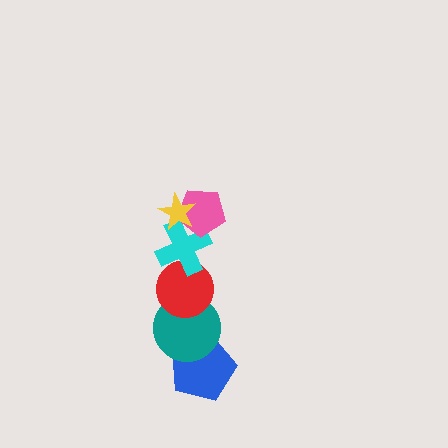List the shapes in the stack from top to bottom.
From top to bottom: the yellow star, the pink pentagon, the cyan cross, the red circle, the teal circle, the blue pentagon.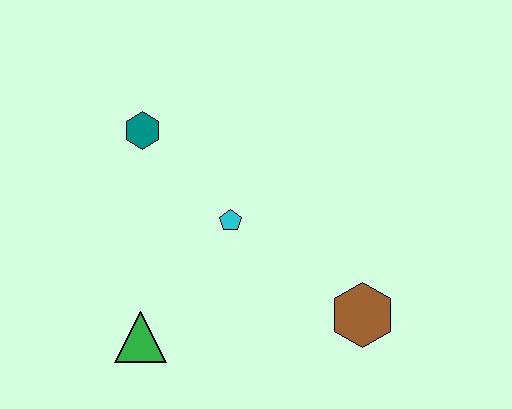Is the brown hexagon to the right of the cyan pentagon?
Yes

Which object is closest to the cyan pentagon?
The teal hexagon is closest to the cyan pentagon.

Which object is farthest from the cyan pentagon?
The brown hexagon is farthest from the cyan pentagon.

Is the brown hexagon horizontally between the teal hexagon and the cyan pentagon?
No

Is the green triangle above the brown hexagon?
No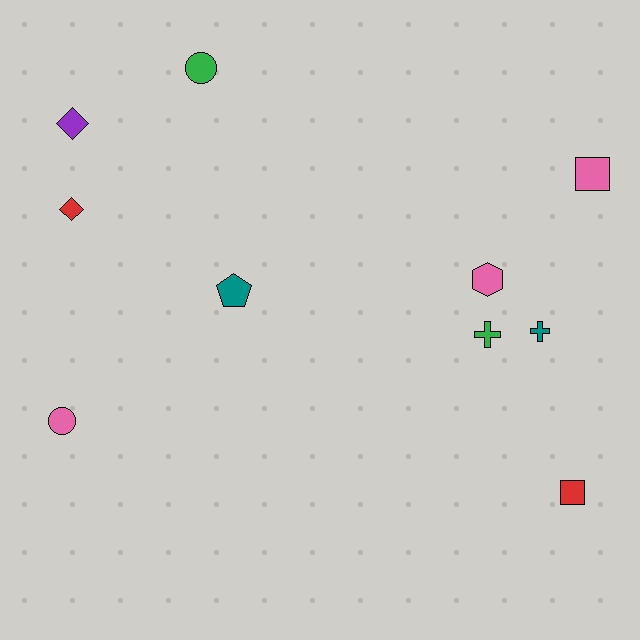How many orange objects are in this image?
There are no orange objects.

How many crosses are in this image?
There are 2 crosses.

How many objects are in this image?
There are 10 objects.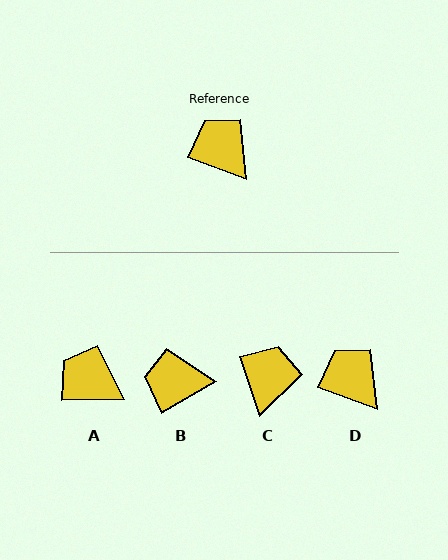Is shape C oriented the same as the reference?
No, it is off by about 52 degrees.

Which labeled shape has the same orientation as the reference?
D.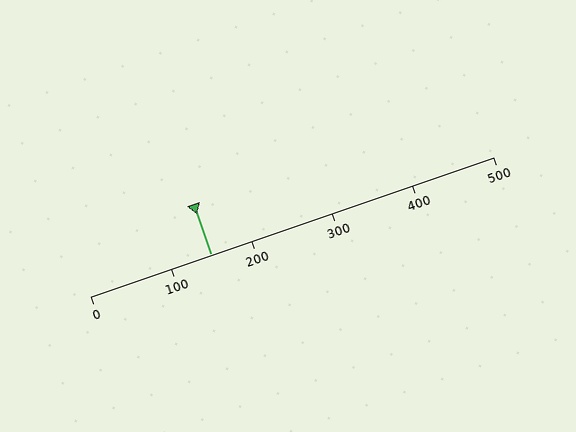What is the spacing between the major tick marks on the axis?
The major ticks are spaced 100 apart.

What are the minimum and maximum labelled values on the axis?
The axis runs from 0 to 500.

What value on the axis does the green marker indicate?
The marker indicates approximately 150.